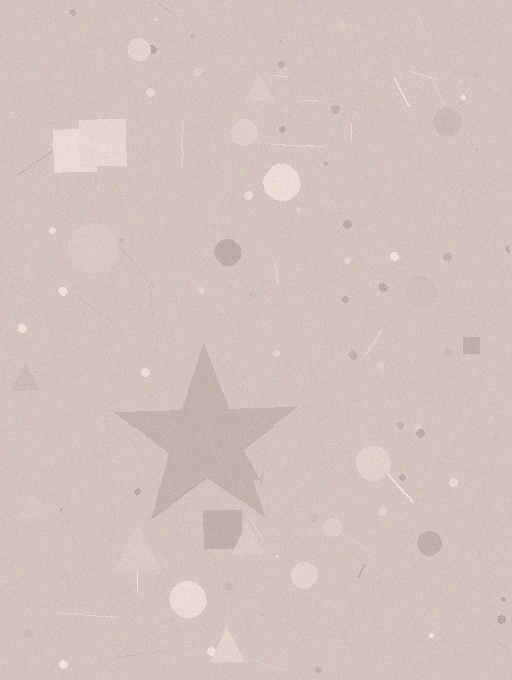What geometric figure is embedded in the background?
A star is embedded in the background.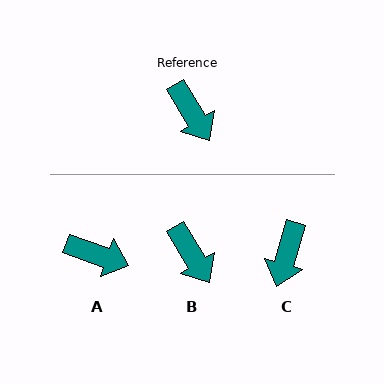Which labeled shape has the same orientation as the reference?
B.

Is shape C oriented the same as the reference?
No, it is off by about 49 degrees.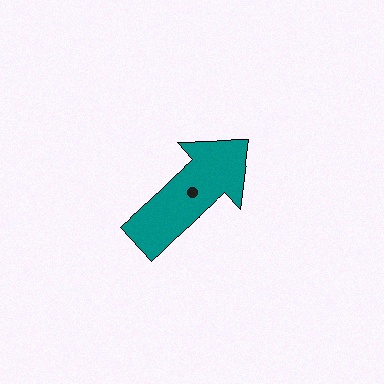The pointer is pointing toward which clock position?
Roughly 2 o'clock.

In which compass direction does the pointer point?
Northeast.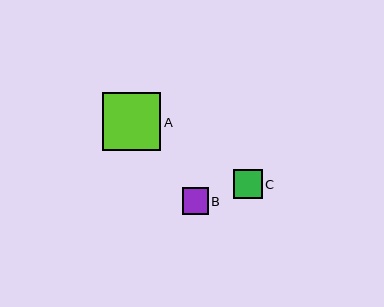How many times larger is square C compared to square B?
Square C is approximately 1.1 times the size of square B.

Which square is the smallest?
Square B is the smallest with a size of approximately 26 pixels.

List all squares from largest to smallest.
From largest to smallest: A, C, B.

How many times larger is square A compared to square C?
Square A is approximately 2.0 times the size of square C.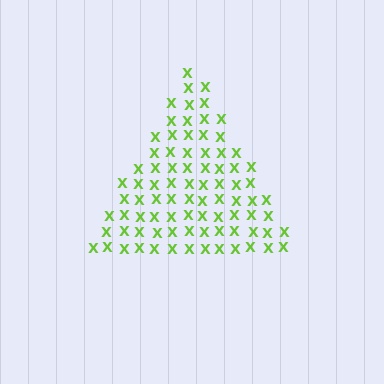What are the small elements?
The small elements are letter X's.